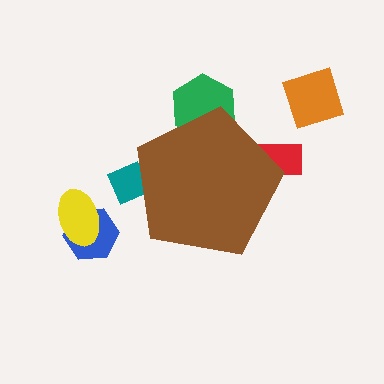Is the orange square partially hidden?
No, the orange square is fully visible.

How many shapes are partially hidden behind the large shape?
3 shapes are partially hidden.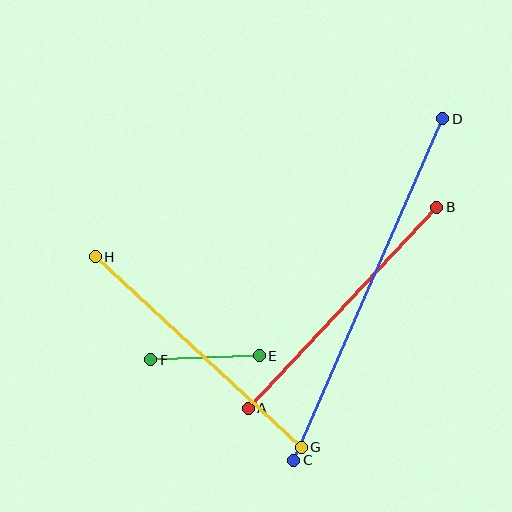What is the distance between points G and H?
The distance is approximately 280 pixels.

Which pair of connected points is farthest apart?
Points C and D are farthest apart.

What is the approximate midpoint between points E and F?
The midpoint is at approximately (205, 358) pixels.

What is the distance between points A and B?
The distance is approximately 276 pixels.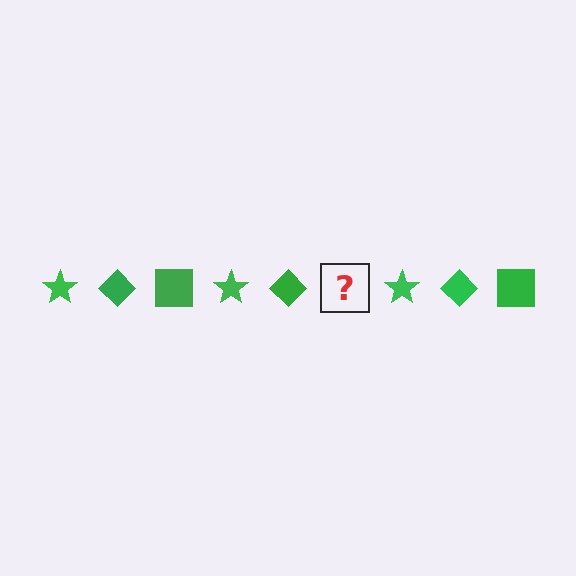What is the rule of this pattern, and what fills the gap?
The rule is that the pattern cycles through star, diamond, square shapes in green. The gap should be filled with a green square.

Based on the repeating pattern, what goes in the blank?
The blank should be a green square.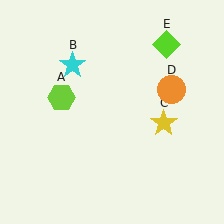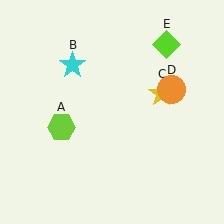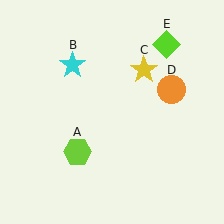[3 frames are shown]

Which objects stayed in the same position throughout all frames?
Cyan star (object B) and orange circle (object D) and lime diamond (object E) remained stationary.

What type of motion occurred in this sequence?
The lime hexagon (object A), yellow star (object C) rotated counterclockwise around the center of the scene.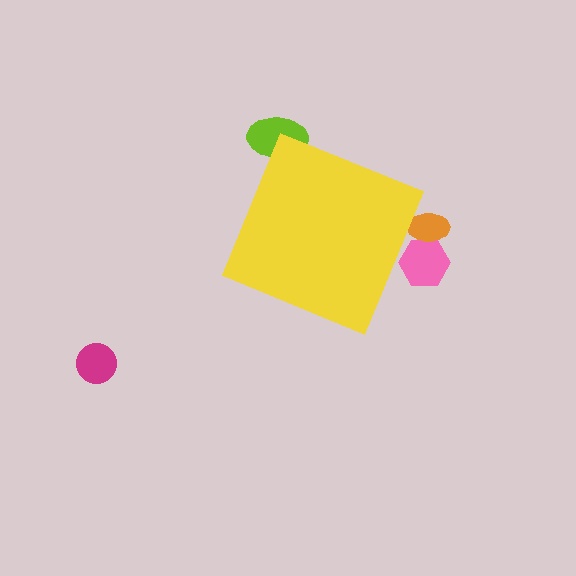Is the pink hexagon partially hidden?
Yes, the pink hexagon is partially hidden behind the yellow diamond.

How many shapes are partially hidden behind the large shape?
3 shapes are partially hidden.